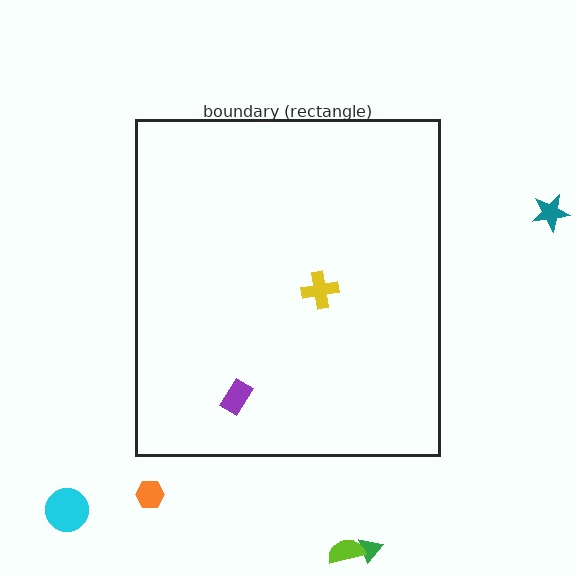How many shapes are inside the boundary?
2 inside, 5 outside.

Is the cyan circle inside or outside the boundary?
Outside.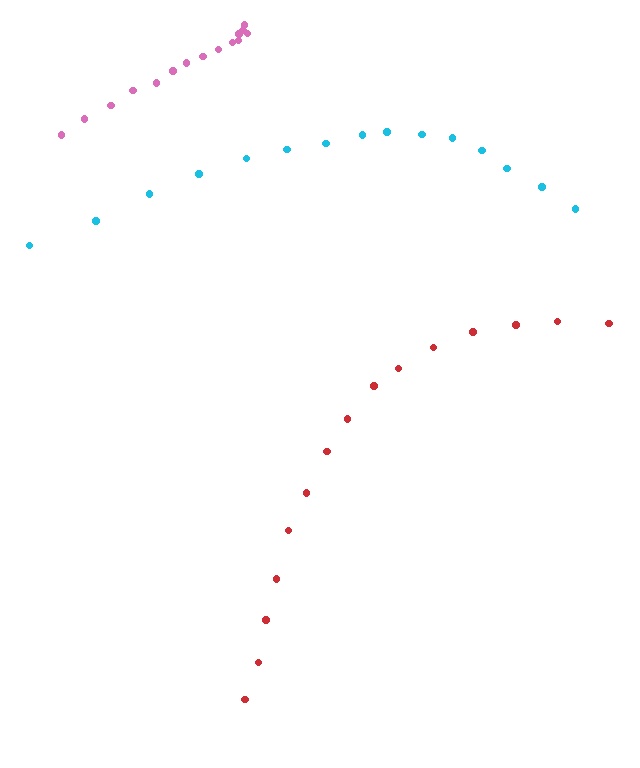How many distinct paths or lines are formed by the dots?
There are 3 distinct paths.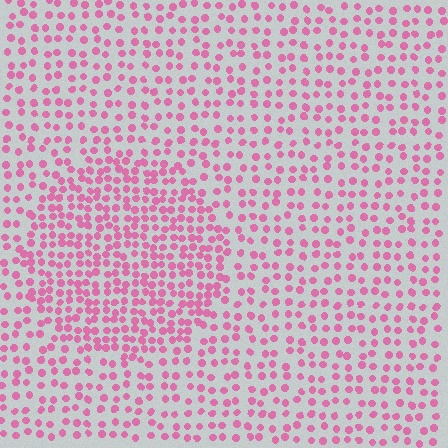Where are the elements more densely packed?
The elements are more densely packed inside the circle boundary.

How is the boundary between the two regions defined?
The boundary is defined by a change in element density (approximately 1.7x ratio). All elements are the same color, size, and shape.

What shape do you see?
I see a circle.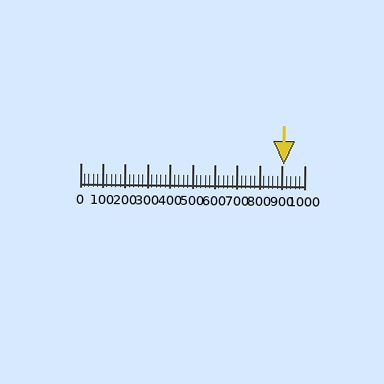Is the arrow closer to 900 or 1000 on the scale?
The arrow is closer to 900.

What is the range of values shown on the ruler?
The ruler shows values from 0 to 1000.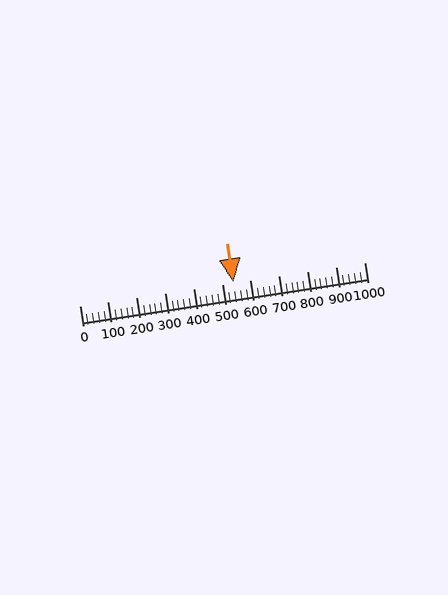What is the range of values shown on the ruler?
The ruler shows values from 0 to 1000.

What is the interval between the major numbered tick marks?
The major tick marks are spaced 100 units apart.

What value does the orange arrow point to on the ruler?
The orange arrow points to approximately 540.